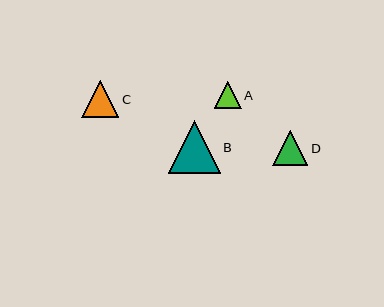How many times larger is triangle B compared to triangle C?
Triangle B is approximately 1.4 times the size of triangle C.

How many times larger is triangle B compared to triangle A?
Triangle B is approximately 1.9 times the size of triangle A.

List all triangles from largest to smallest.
From largest to smallest: B, C, D, A.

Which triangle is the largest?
Triangle B is the largest with a size of approximately 52 pixels.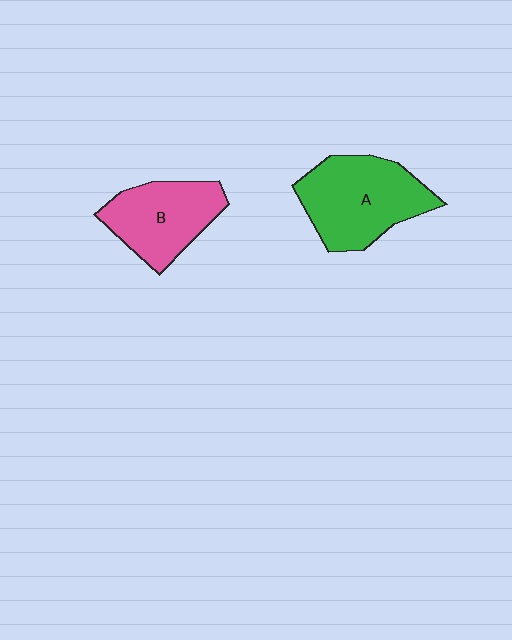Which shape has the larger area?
Shape A (green).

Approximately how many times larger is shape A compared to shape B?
Approximately 1.3 times.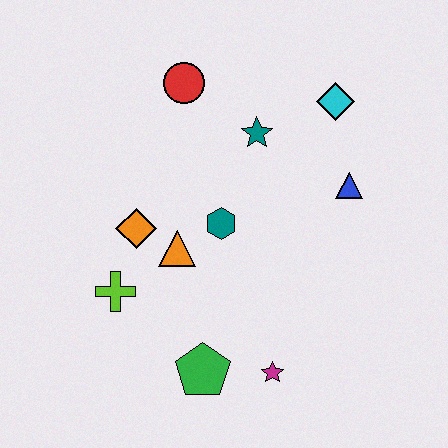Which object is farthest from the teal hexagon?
The cyan diamond is farthest from the teal hexagon.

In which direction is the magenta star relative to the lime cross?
The magenta star is to the right of the lime cross.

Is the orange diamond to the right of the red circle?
No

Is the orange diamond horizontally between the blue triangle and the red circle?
No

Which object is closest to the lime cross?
The orange diamond is closest to the lime cross.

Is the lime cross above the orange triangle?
No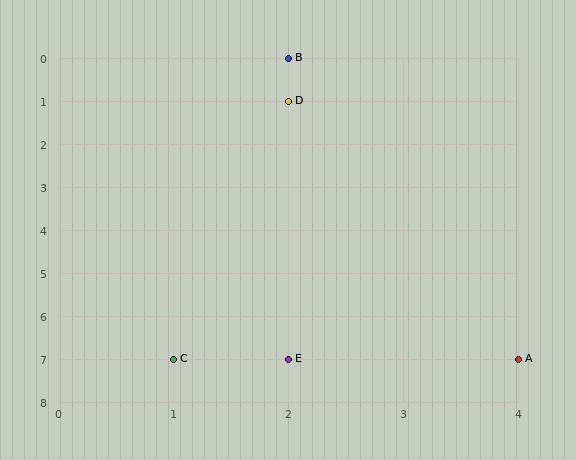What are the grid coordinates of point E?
Point E is at grid coordinates (2, 7).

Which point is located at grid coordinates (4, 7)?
Point A is at (4, 7).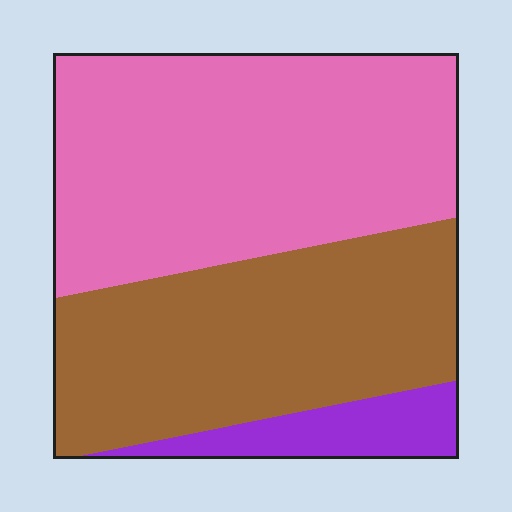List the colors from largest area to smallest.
From largest to smallest: pink, brown, purple.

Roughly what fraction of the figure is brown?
Brown takes up about two fifths (2/5) of the figure.